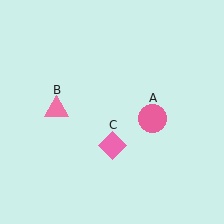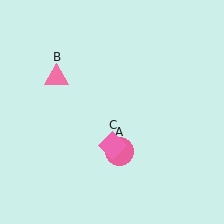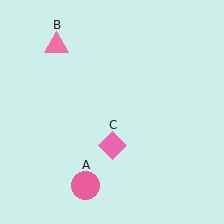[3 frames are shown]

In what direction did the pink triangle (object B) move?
The pink triangle (object B) moved up.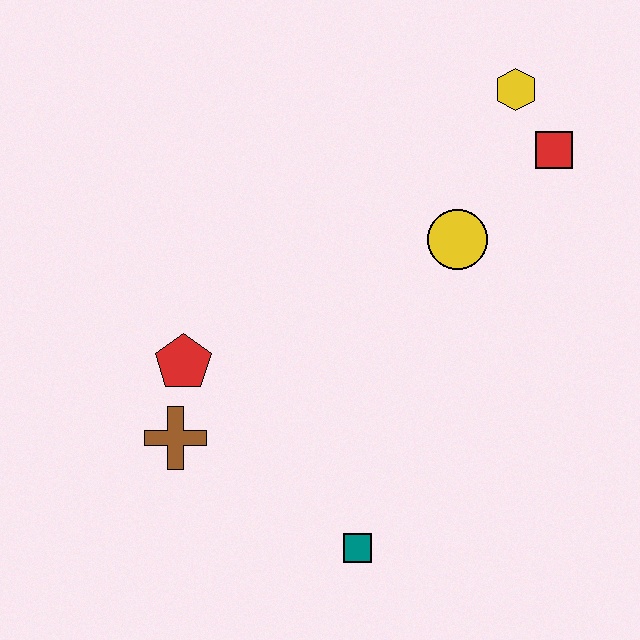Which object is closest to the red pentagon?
The brown cross is closest to the red pentagon.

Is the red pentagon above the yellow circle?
No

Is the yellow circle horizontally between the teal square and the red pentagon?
No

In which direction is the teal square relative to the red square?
The teal square is below the red square.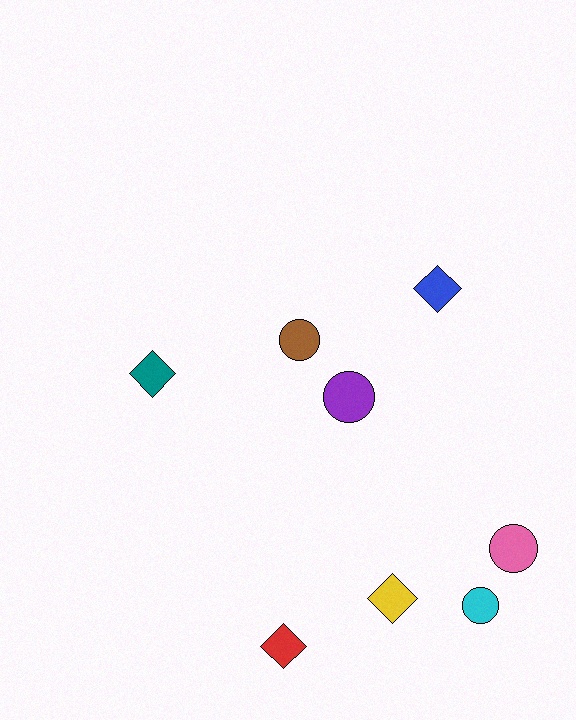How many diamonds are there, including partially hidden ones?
There are 4 diamonds.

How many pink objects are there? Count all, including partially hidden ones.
There is 1 pink object.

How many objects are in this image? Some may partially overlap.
There are 8 objects.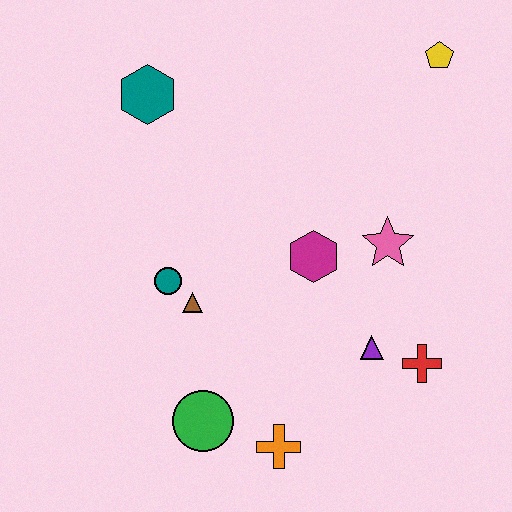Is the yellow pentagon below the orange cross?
No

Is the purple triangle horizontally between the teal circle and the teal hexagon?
No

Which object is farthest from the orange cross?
The yellow pentagon is farthest from the orange cross.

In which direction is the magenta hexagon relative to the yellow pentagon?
The magenta hexagon is below the yellow pentagon.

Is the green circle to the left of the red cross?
Yes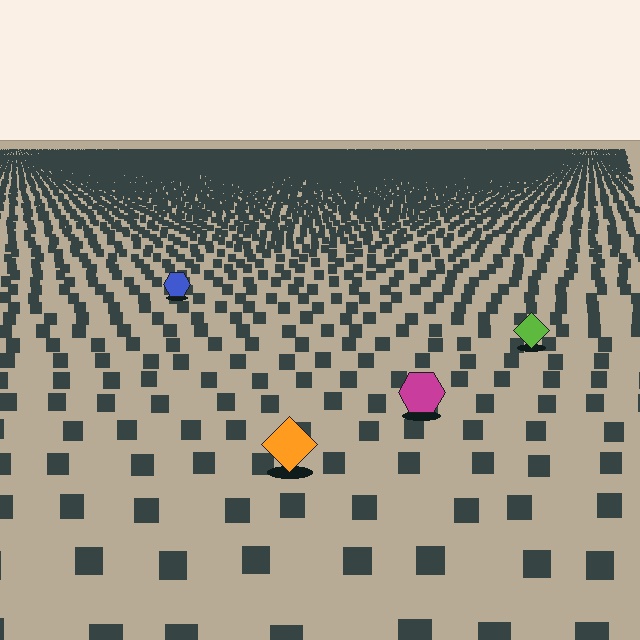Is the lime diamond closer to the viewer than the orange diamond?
No. The orange diamond is closer — you can tell from the texture gradient: the ground texture is coarser near it.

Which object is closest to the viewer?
The orange diamond is closest. The texture marks near it are larger and more spread out.